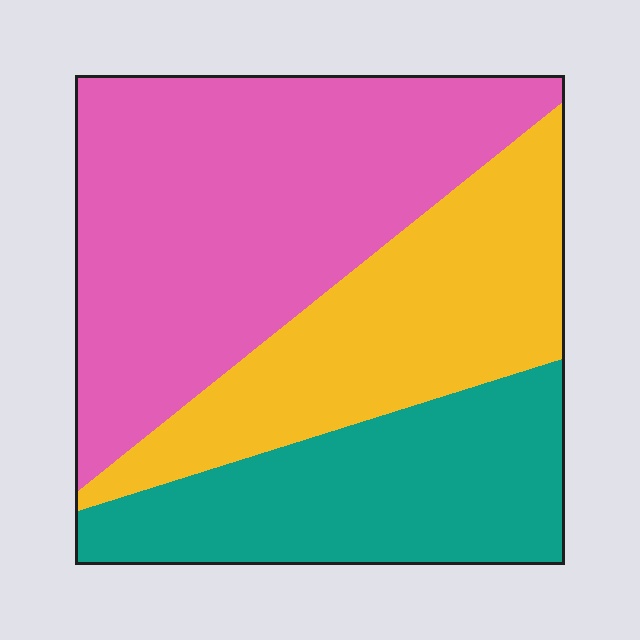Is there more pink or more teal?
Pink.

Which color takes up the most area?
Pink, at roughly 45%.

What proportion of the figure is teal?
Teal takes up between a sixth and a third of the figure.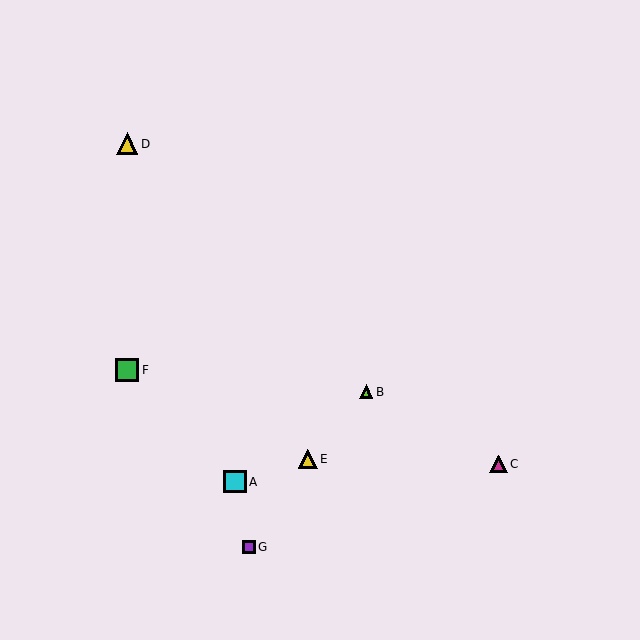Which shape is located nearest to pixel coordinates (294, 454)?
The yellow triangle (labeled E) at (308, 459) is nearest to that location.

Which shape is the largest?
The green square (labeled F) is the largest.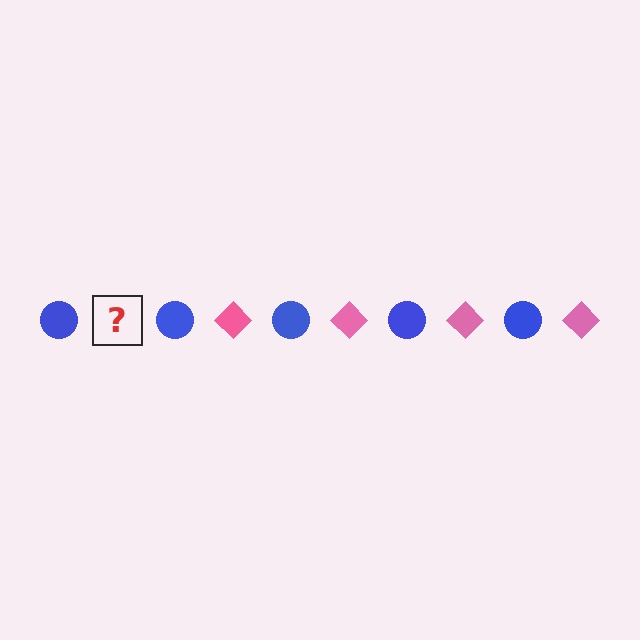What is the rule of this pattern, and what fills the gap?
The rule is that the pattern alternates between blue circle and pink diamond. The gap should be filled with a pink diamond.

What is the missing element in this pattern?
The missing element is a pink diamond.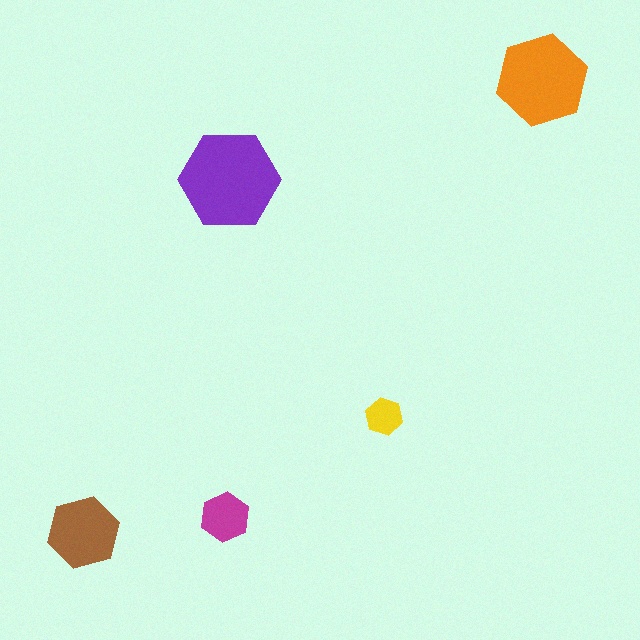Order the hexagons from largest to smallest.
the purple one, the orange one, the brown one, the magenta one, the yellow one.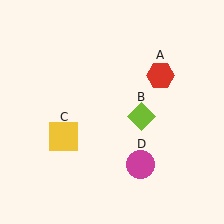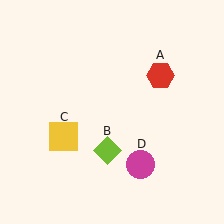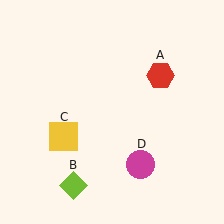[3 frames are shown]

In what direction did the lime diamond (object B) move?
The lime diamond (object B) moved down and to the left.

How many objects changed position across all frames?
1 object changed position: lime diamond (object B).